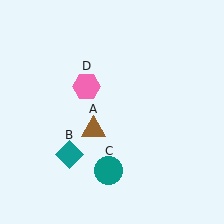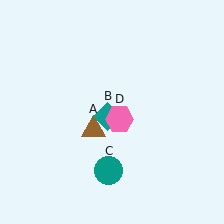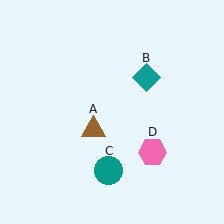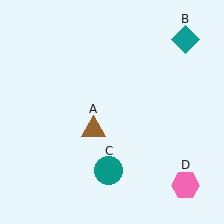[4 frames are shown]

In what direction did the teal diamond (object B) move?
The teal diamond (object B) moved up and to the right.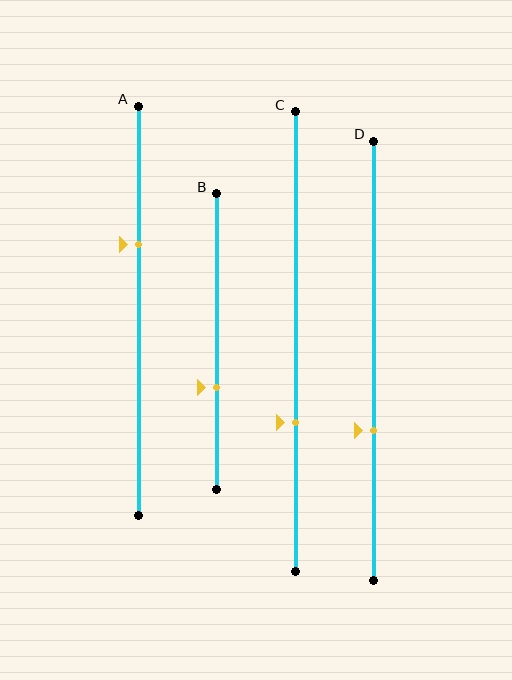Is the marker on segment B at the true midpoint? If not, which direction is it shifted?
No, the marker on segment B is shifted downward by about 16% of the segment length.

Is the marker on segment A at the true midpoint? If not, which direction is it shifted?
No, the marker on segment A is shifted upward by about 16% of the segment length.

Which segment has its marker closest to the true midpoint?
Segment B has its marker closest to the true midpoint.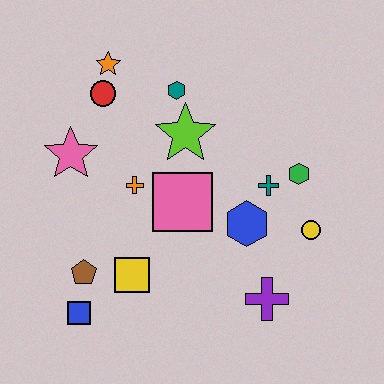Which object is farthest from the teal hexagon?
The blue square is farthest from the teal hexagon.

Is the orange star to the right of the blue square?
Yes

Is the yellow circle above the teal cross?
No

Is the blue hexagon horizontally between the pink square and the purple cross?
Yes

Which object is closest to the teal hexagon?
The lime star is closest to the teal hexagon.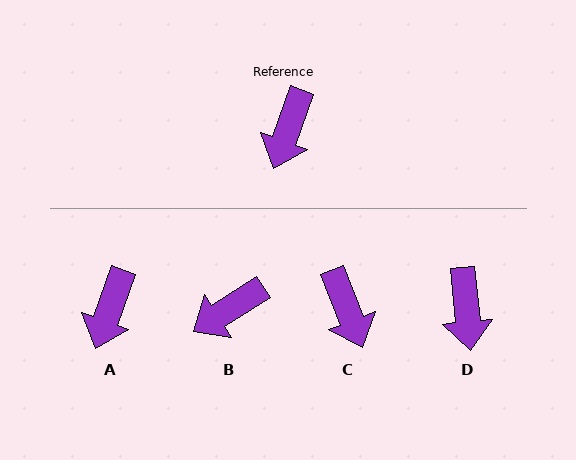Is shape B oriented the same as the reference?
No, it is off by about 38 degrees.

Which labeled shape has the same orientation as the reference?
A.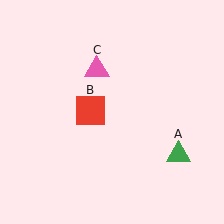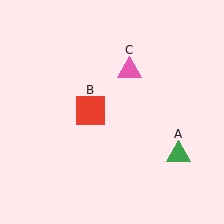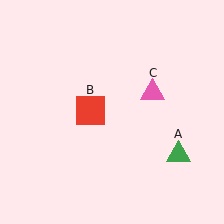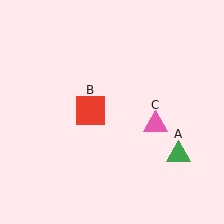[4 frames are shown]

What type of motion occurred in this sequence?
The pink triangle (object C) rotated clockwise around the center of the scene.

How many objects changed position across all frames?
1 object changed position: pink triangle (object C).